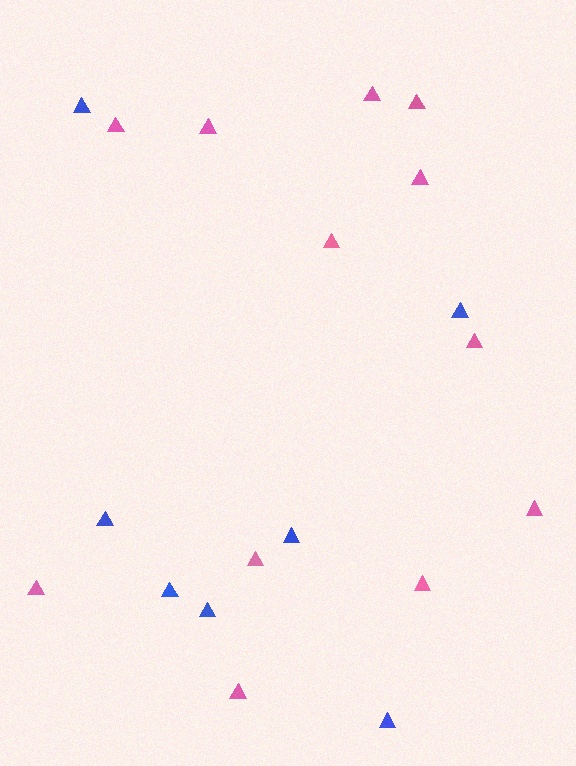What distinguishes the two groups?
There are 2 groups: one group of pink triangles (12) and one group of blue triangles (7).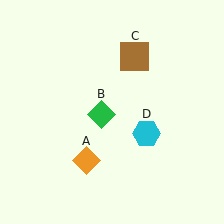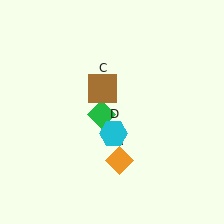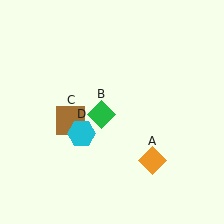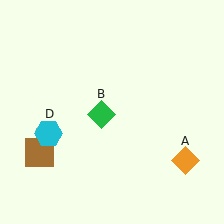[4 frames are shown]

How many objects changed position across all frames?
3 objects changed position: orange diamond (object A), brown square (object C), cyan hexagon (object D).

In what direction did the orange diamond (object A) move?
The orange diamond (object A) moved right.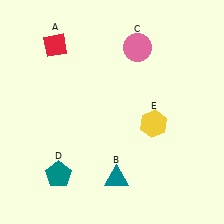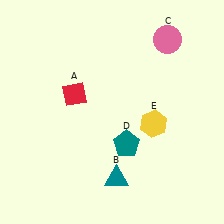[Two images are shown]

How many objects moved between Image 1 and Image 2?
3 objects moved between the two images.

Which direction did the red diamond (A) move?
The red diamond (A) moved down.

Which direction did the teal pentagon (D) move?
The teal pentagon (D) moved right.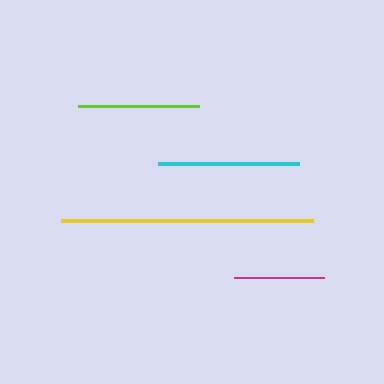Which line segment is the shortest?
The magenta line is the shortest at approximately 90 pixels.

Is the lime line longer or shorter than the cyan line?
The cyan line is longer than the lime line.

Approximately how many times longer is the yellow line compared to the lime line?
The yellow line is approximately 2.1 times the length of the lime line.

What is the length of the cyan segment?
The cyan segment is approximately 141 pixels long.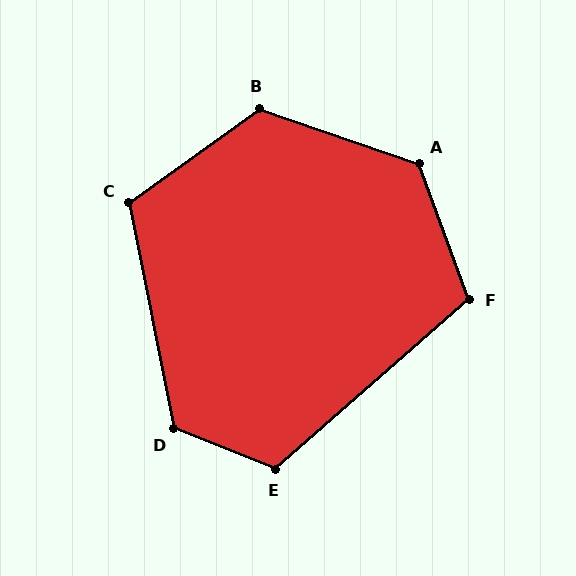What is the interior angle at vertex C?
Approximately 114 degrees (obtuse).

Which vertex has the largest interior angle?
A, at approximately 129 degrees.